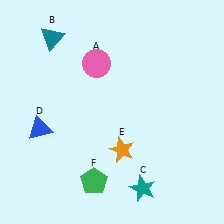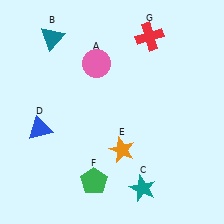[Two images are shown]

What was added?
A red cross (G) was added in Image 2.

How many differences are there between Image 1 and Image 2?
There is 1 difference between the two images.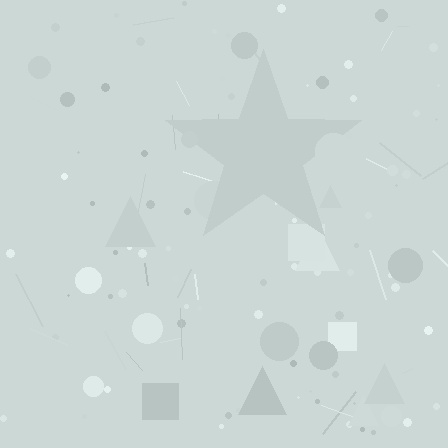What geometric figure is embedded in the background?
A star is embedded in the background.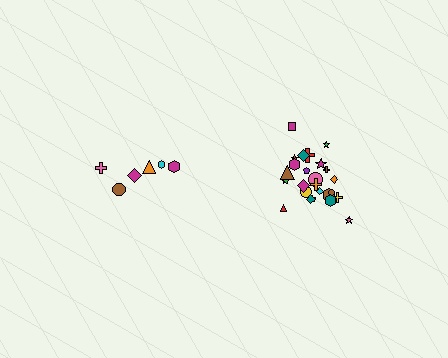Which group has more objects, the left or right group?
The right group.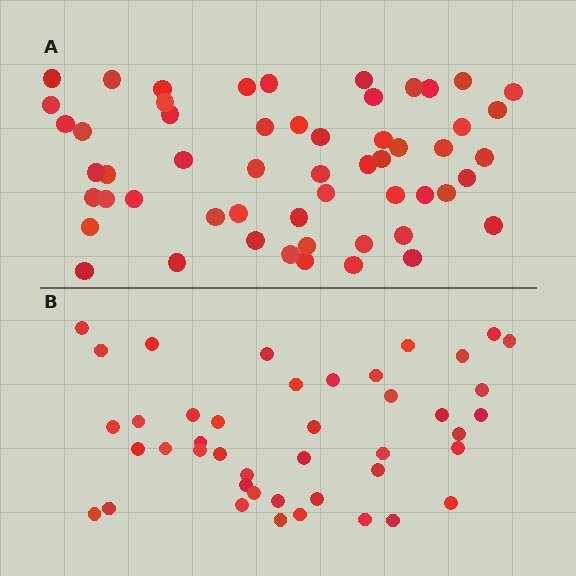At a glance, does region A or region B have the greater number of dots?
Region A (the top region) has more dots.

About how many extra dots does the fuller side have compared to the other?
Region A has roughly 12 or so more dots than region B.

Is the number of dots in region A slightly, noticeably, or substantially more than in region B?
Region A has noticeably more, but not dramatically so. The ratio is roughly 1.3 to 1.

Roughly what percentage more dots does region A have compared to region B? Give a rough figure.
About 30% more.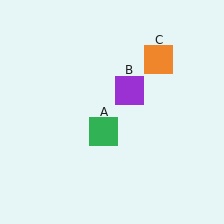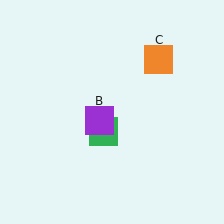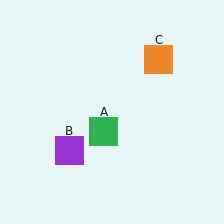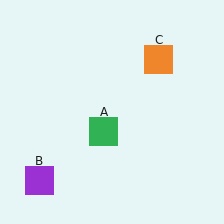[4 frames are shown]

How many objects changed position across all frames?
1 object changed position: purple square (object B).